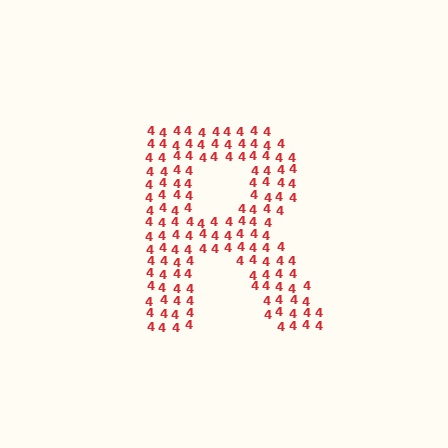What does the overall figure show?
The overall figure shows the letter R.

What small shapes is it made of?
It is made of small digit 4's.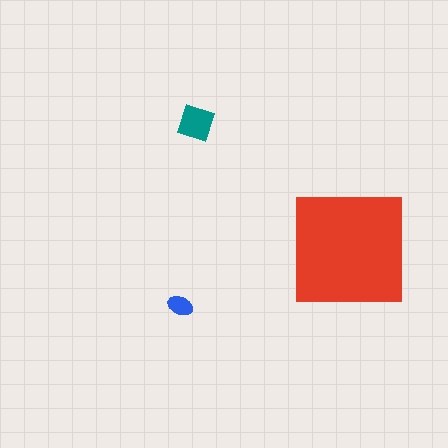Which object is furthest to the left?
The blue ellipse is leftmost.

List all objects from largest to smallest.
The red square, the teal diamond, the blue ellipse.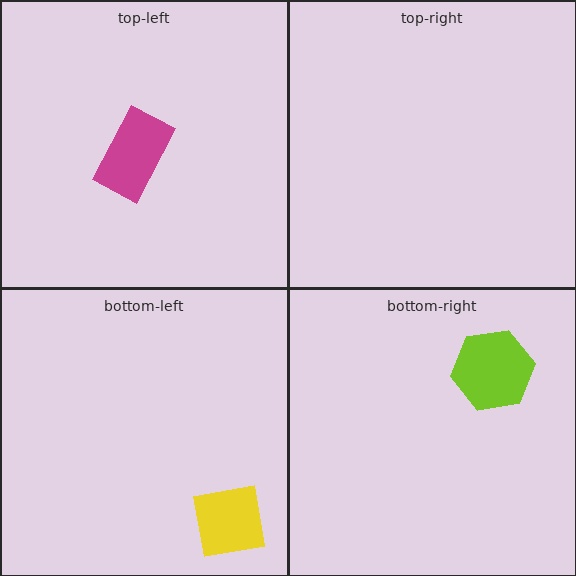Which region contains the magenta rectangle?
The top-left region.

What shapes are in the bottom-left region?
The yellow square.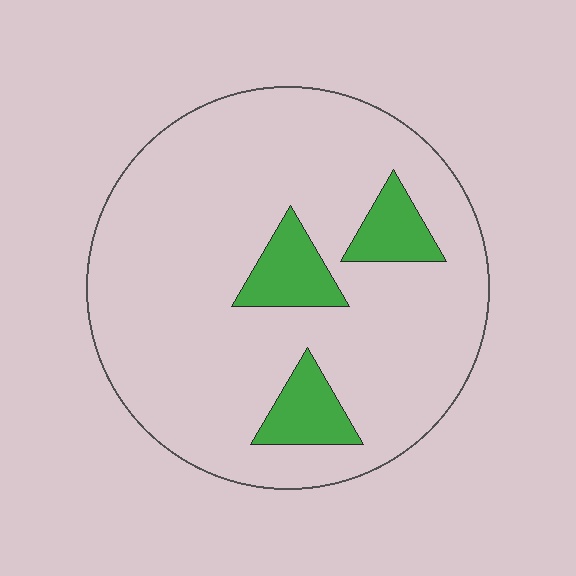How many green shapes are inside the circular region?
3.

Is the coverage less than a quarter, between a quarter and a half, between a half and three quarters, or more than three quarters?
Less than a quarter.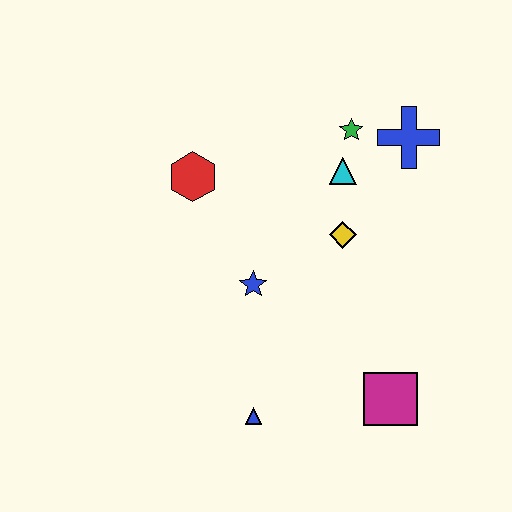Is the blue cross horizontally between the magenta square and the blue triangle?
No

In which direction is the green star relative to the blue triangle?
The green star is above the blue triangle.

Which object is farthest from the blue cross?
The blue triangle is farthest from the blue cross.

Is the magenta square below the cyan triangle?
Yes